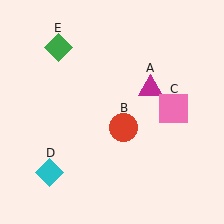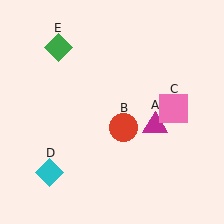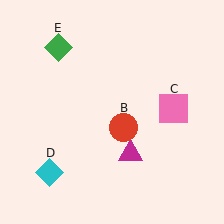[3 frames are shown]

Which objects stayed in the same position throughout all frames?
Red circle (object B) and pink square (object C) and cyan diamond (object D) and green diamond (object E) remained stationary.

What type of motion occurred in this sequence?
The magenta triangle (object A) rotated clockwise around the center of the scene.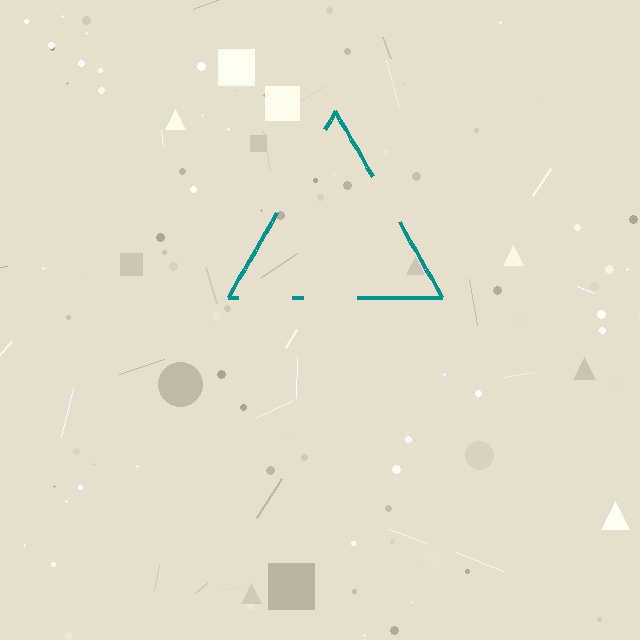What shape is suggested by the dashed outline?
The dashed outline suggests a triangle.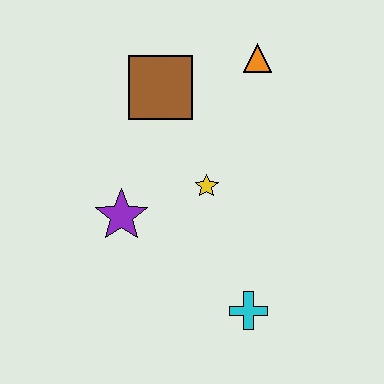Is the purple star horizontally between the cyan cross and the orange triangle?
No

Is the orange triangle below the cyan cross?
No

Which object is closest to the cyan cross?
The yellow star is closest to the cyan cross.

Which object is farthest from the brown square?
The cyan cross is farthest from the brown square.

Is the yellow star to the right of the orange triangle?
No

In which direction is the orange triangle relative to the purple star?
The orange triangle is above the purple star.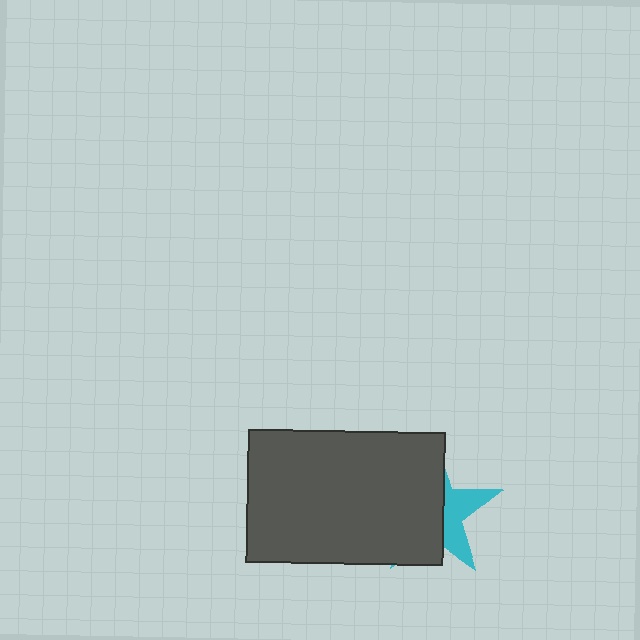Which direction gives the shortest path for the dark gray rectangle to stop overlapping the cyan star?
Moving left gives the shortest separation.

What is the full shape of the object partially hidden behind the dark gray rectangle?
The partially hidden object is a cyan star.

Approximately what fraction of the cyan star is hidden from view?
Roughly 64% of the cyan star is hidden behind the dark gray rectangle.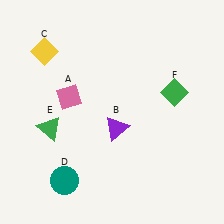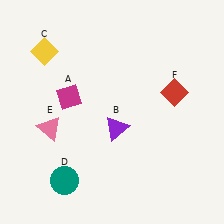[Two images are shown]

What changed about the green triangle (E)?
In Image 1, E is green. In Image 2, it changed to pink.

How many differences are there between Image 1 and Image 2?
There are 3 differences between the two images.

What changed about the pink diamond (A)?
In Image 1, A is pink. In Image 2, it changed to magenta.